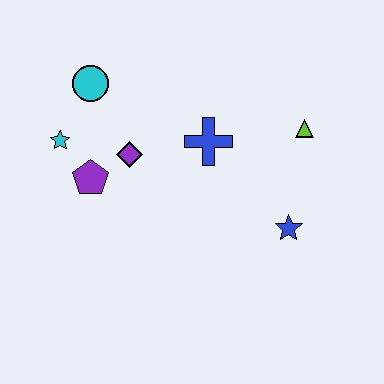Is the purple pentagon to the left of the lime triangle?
Yes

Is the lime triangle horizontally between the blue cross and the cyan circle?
No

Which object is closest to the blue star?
The lime triangle is closest to the blue star.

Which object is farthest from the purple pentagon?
The lime triangle is farthest from the purple pentagon.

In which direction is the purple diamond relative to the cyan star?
The purple diamond is to the right of the cyan star.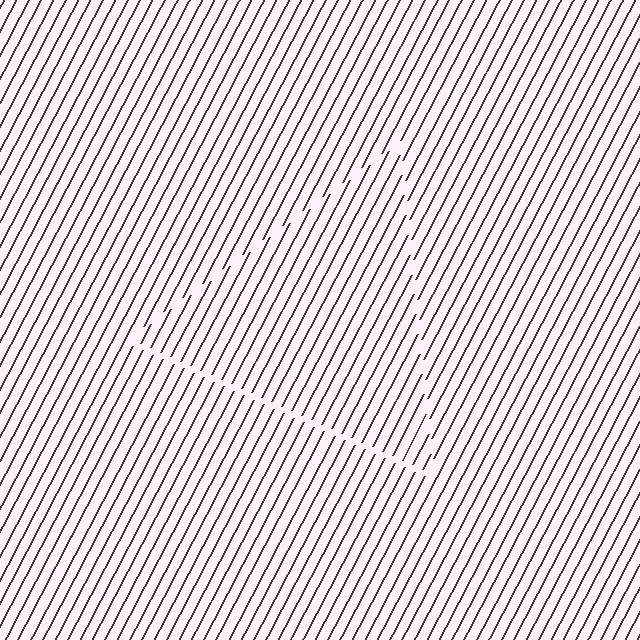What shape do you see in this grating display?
An illusory triangle. The interior of the shape contains the same grating, shifted by half a period — the contour is defined by the phase discontinuity where line-ends from the inner and outer gratings abut.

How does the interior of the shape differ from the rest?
The interior of the shape contains the same grating, shifted by half a period — the contour is defined by the phase discontinuity where line-ends from the inner and outer gratings abut.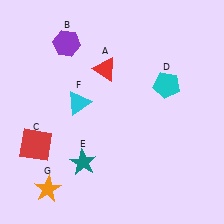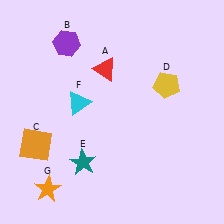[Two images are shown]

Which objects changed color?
C changed from red to orange. D changed from cyan to yellow.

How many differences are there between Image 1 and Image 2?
There are 2 differences between the two images.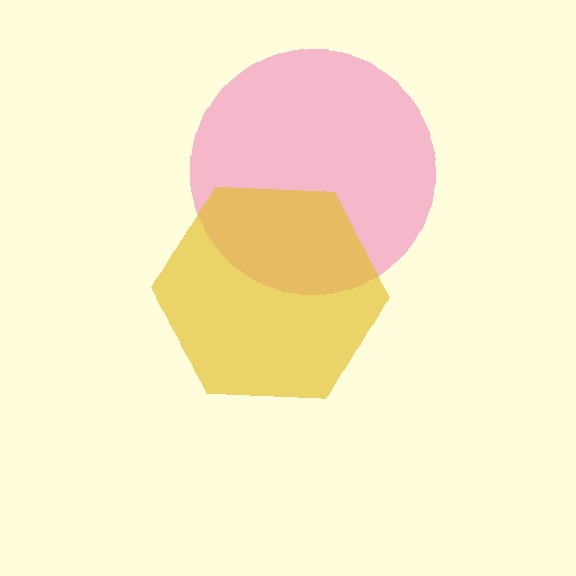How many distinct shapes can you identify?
There are 2 distinct shapes: a pink circle, a yellow hexagon.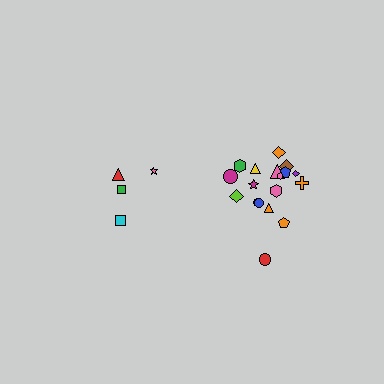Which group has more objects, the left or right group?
The right group.